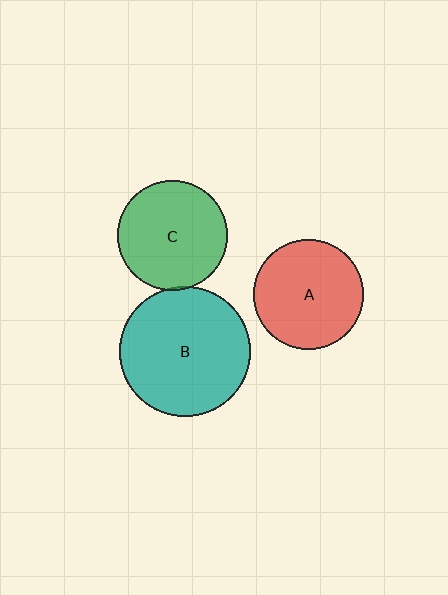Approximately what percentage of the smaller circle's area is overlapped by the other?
Approximately 5%.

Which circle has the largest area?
Circle B (teal).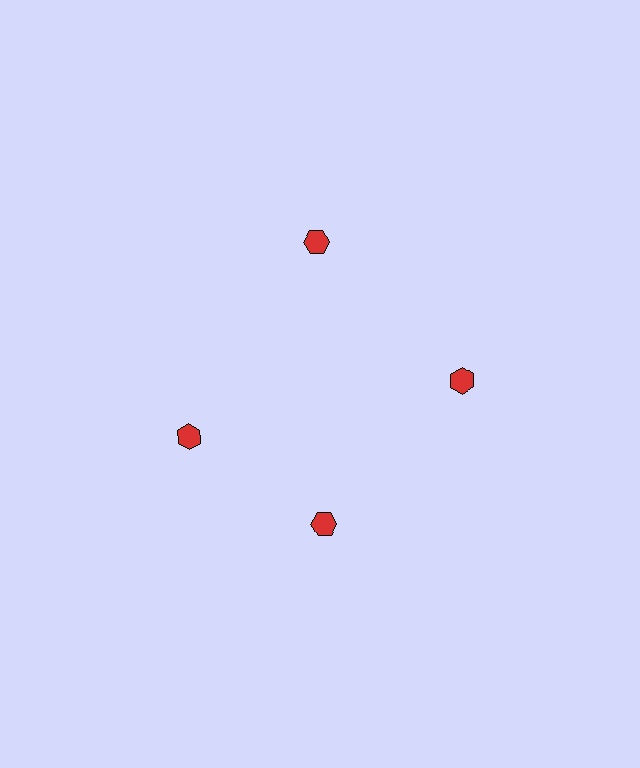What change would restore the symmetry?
The symmetry would be restored by rotating it back into even spacing with its neighbors so that all 4 hexagons sit at equal angles and equal distance from the center.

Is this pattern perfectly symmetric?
No. The 4 red hexagons are arranged in a ring, but one element near the 9 o'clock position is rotated out of alignment along the ring, breaking the 4-fold rotational symmetry.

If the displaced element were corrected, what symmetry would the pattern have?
It would have 4-fold rotational symmetry — the pattern would map onto itself every 90 degrees.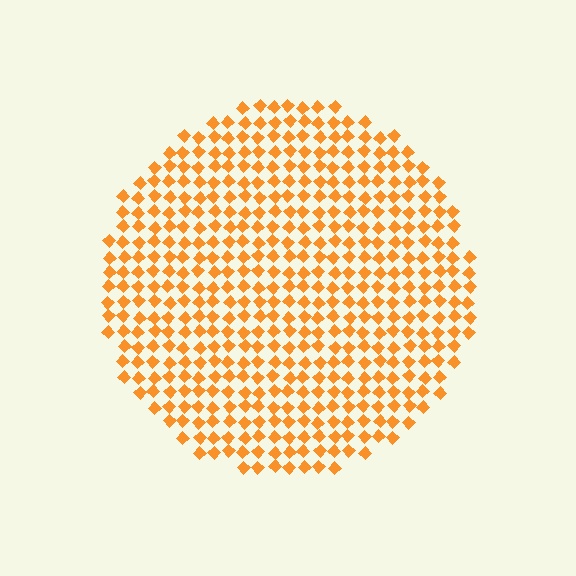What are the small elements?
The small elements are diamonds.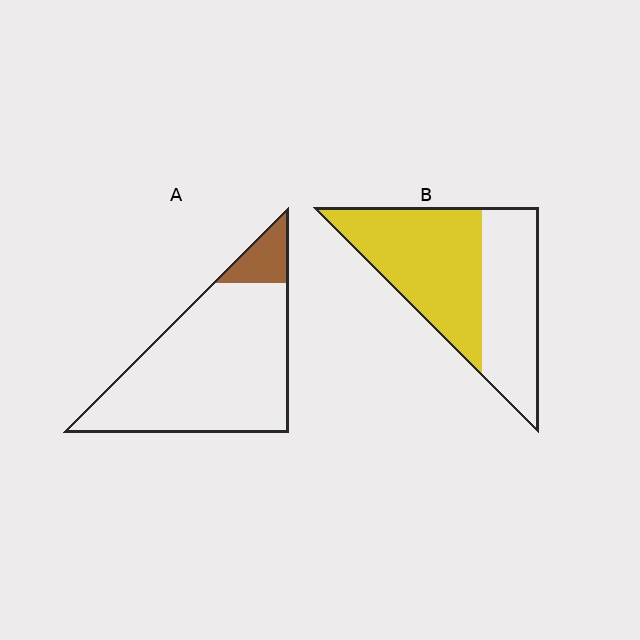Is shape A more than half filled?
No.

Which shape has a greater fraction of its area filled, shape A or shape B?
Shape B.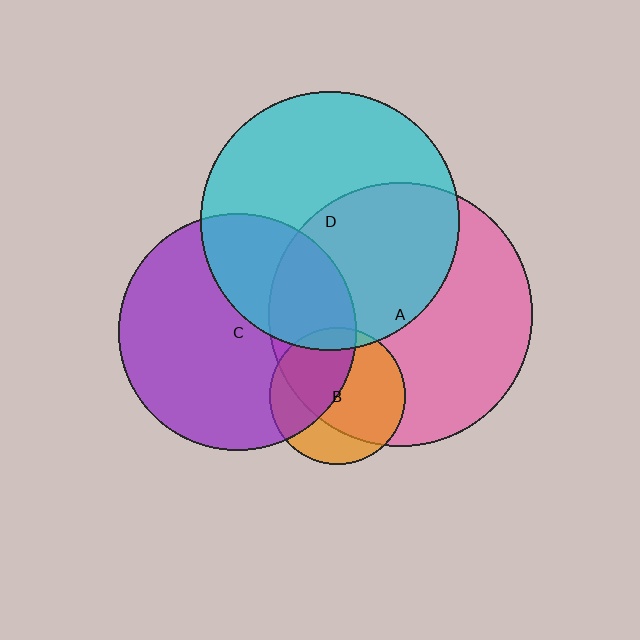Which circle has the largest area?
Circle A (pink).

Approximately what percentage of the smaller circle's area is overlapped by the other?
Approximately 25%.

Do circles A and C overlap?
Yes.